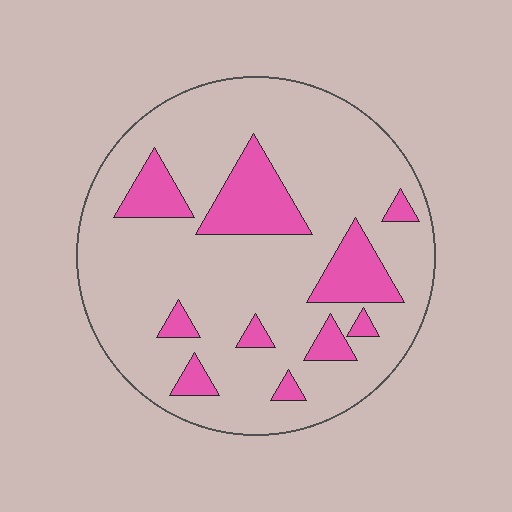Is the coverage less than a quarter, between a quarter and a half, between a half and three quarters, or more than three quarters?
Less than a quarter.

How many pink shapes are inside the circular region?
10.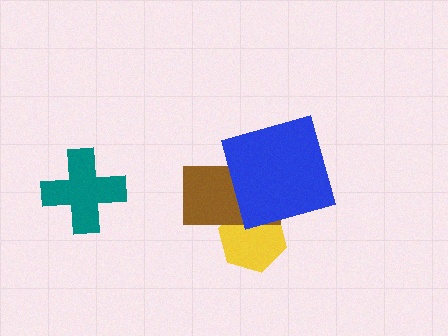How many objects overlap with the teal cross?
0 objects overlap with the teal cross.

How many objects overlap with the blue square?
2 objects overlap with the blue square.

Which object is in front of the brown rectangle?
The blue square is in front of the brown rectangle.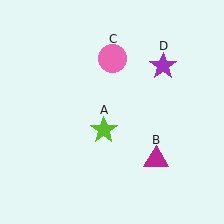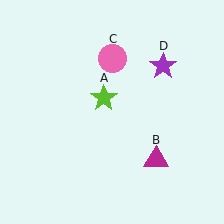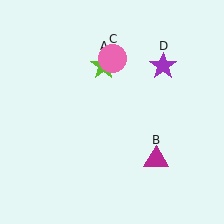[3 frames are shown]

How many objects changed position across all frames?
1 object changed position: lime star (object A).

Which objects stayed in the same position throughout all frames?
Magenta triangle (object B) and pink circle (object C) and purple star (object D) remained stationary.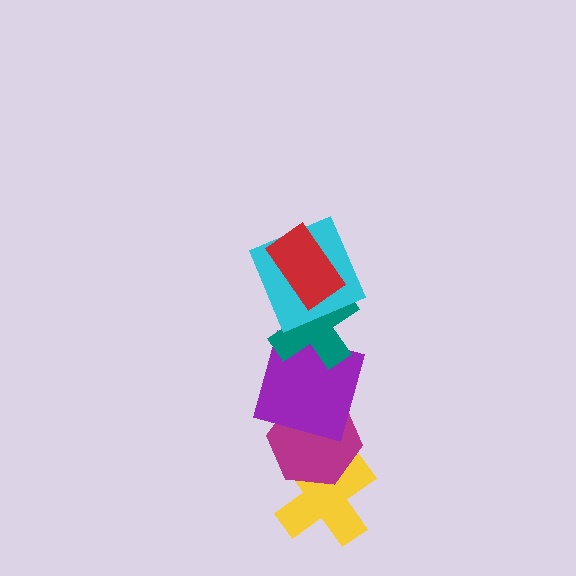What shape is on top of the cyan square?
The red rectangle is on top of the cyan square.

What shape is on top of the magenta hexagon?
The purple square is on top of the magenta hexagon.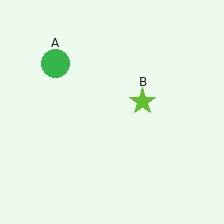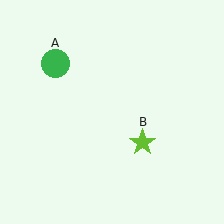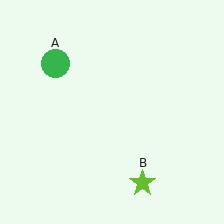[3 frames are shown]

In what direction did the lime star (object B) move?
The lime star (object B) moved down.